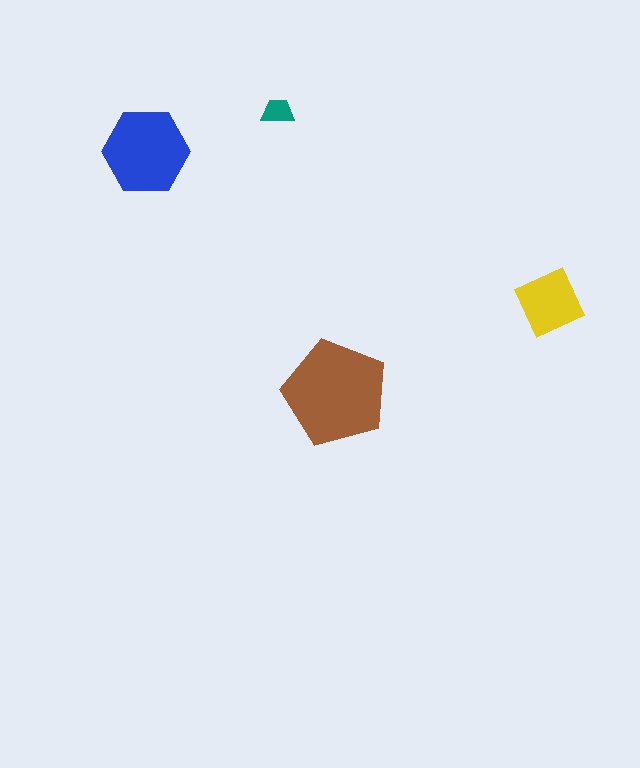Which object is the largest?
The brown pentagon.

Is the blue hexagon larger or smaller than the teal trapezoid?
Larger.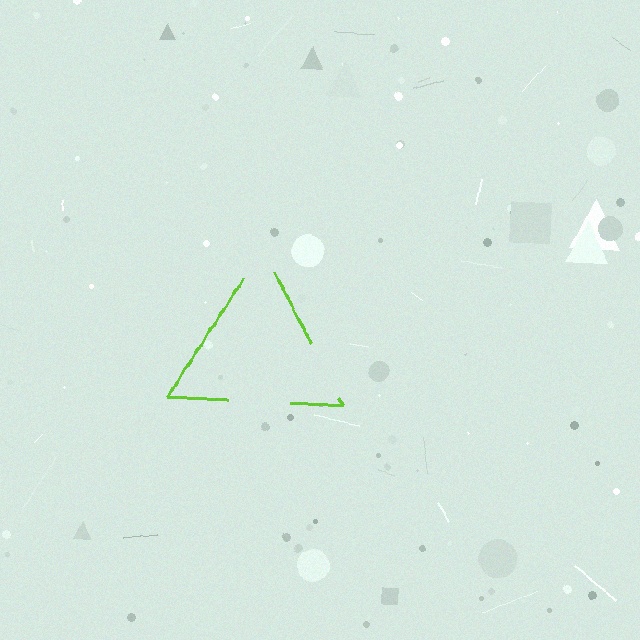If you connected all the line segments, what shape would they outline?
They would outline a triangle.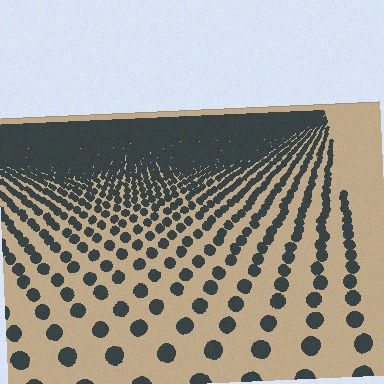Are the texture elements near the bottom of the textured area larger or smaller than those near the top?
Larger. Near the bottom, elements are closer to the viewer and appear at a bigger on-screen size.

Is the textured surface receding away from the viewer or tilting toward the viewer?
The surface is receding away from the viewer. Texture elements get smaller and denser toward the top.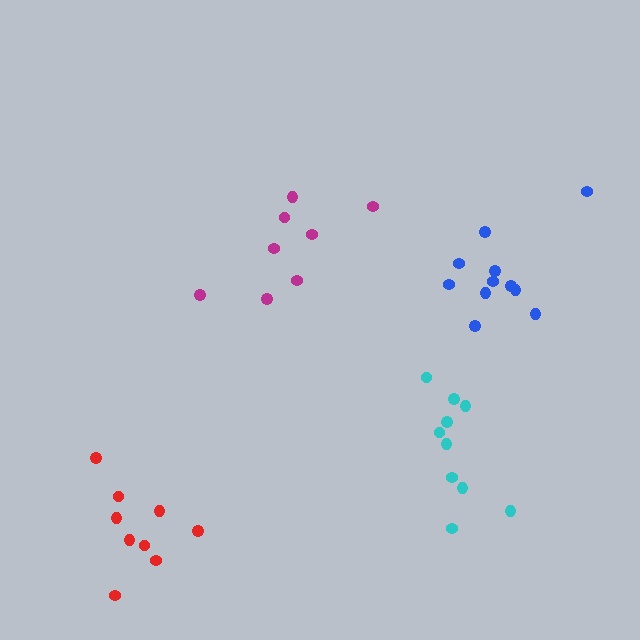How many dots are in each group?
Group 1: 9 dots, Group 2: 11 dots, Group 3: 10 dots, Group 4: 8 dots (38 total).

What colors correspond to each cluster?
The clusters are colored: red, blue, cyan, magenta.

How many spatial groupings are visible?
There are 4 spatial groupings.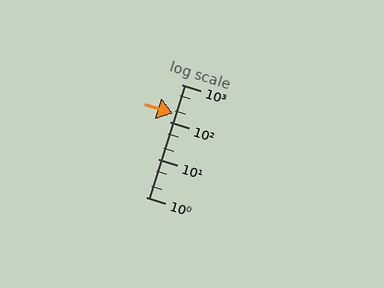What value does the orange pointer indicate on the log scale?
The pointer indicates approximately 170.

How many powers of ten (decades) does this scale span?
The scale spans 3 decades, from 1 to 1000.